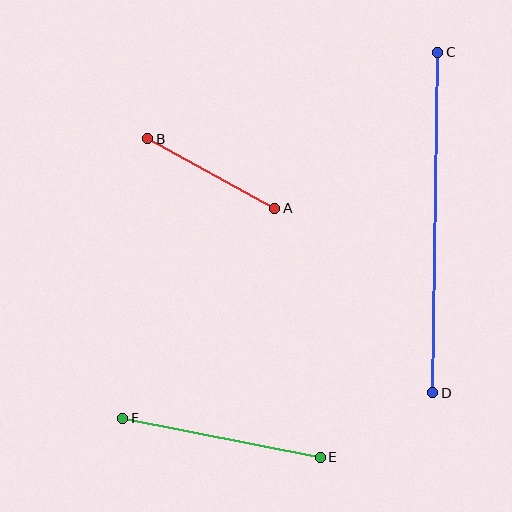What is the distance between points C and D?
The distance is approximately 341 pixels.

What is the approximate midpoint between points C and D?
The midpoint is at approximately (435, 222) pixels.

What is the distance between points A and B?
The distance is approximately 145 pixels.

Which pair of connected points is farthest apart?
Points C and D are farthest apart.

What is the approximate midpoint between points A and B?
The midpoint is at approximately (211, 173) pixels.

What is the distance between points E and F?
The distance is approximately 201 pixels.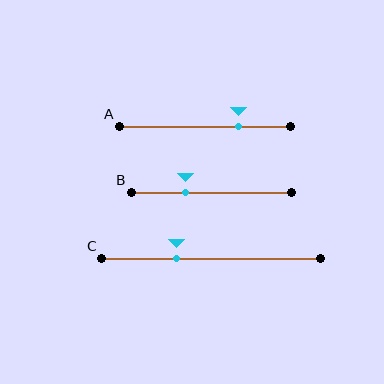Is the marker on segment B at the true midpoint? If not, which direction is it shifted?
No, the marker on segment B is shifted to the left by about 16% of the segment length.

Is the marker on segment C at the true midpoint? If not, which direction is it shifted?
No, the marker on segment C is shifted to the left by about 16% of the segment length.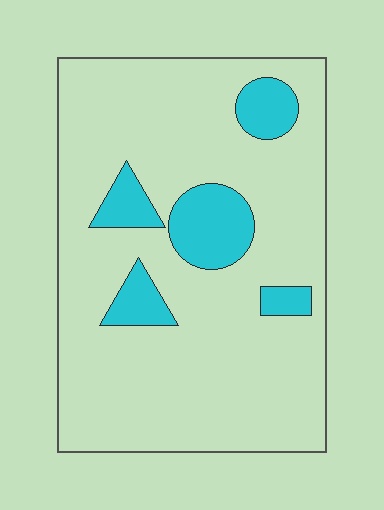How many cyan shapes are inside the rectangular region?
5.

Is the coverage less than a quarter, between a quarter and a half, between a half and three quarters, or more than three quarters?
Less than a quarter.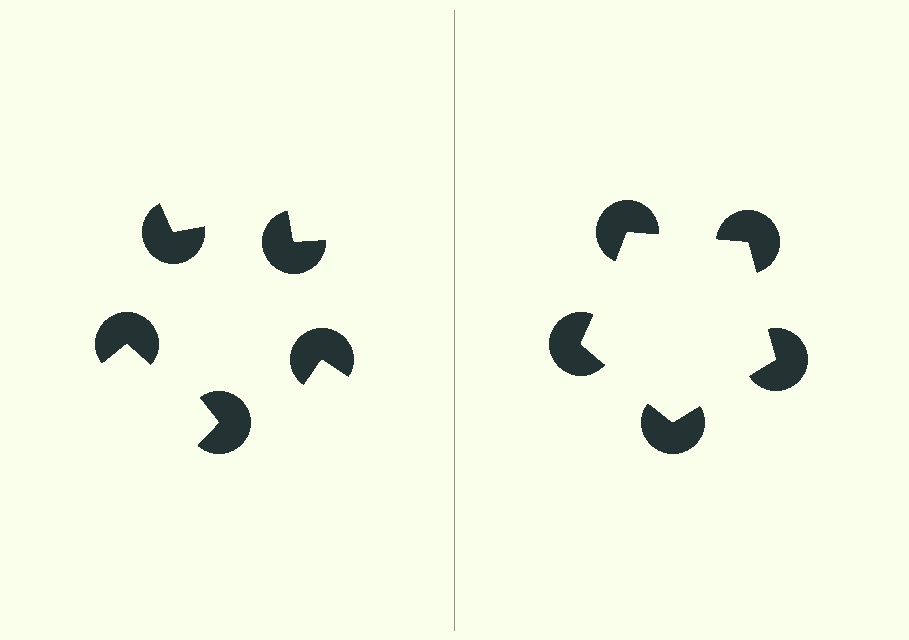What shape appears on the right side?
An illusory pentagon.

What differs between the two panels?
The pac-man discs are positioned identically on both sides; only the wedge orientations differ. On the right they align to a pentagon; on the left they are misaligned.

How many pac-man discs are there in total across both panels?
10 — 5 on each side.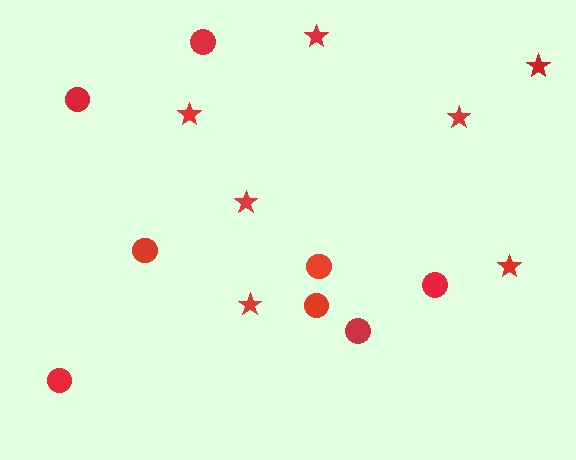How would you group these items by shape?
There are 2 groups: one group of stars (7) and one group of circles (8).